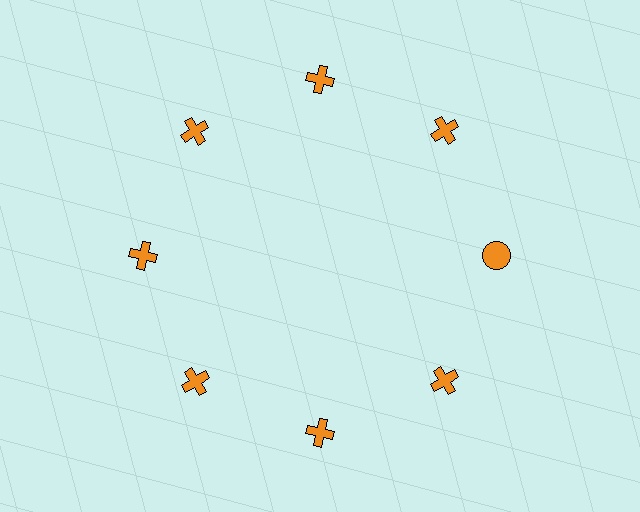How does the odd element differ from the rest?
It has a different shape: circle instead of cross.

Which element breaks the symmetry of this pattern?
The orange circle at roughly the 3 o'clock position breaks the symmetry. All other shapes are orange crosses.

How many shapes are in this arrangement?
There are 8 shapes arranged in a ring pattern.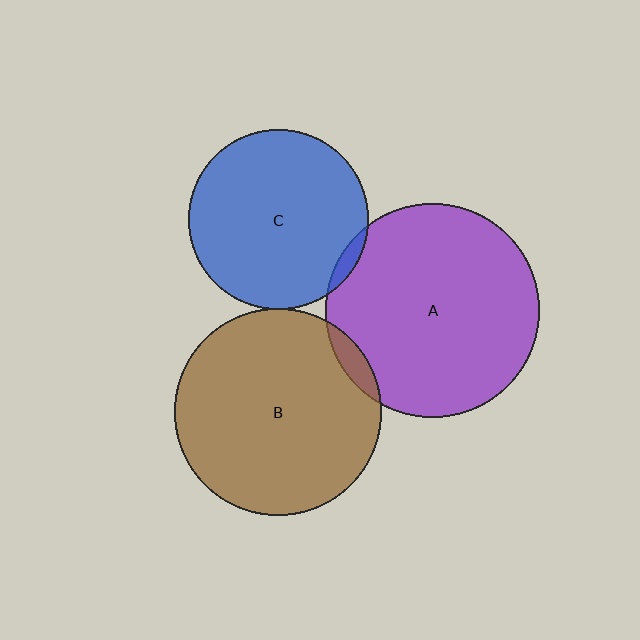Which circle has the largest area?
Circle A (purple).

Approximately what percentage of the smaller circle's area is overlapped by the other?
Approximately 5%.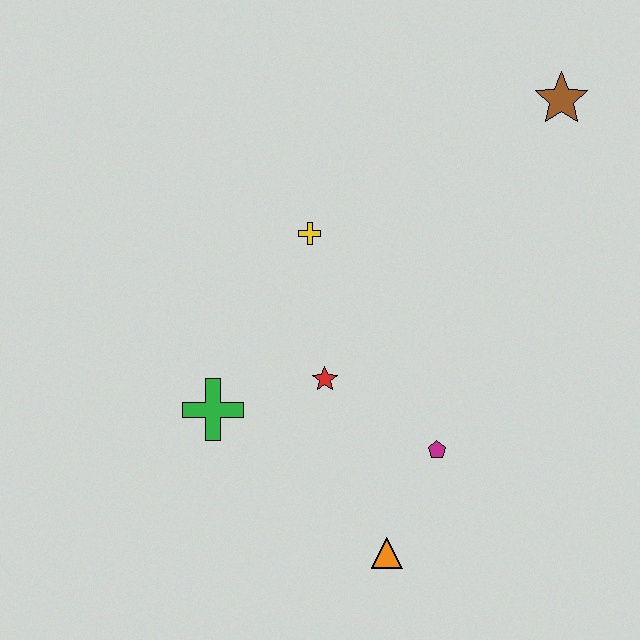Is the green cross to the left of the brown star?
Yes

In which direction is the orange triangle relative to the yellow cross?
The orange triangle is below the yellow cross.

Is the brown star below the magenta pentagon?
No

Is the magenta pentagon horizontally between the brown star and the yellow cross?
Yes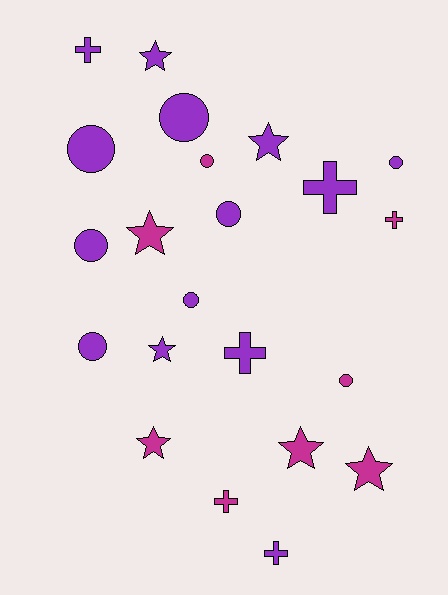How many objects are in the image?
There are 22 objects.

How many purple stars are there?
There are 3 purple stars.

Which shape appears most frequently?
Circle, with 9 objects.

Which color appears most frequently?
Purple, with 14 objects.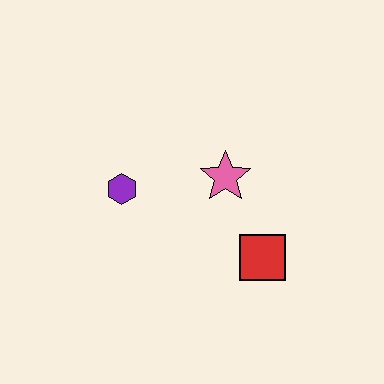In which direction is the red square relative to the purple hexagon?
The red square is to the right of the purple hexagon.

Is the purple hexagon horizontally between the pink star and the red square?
No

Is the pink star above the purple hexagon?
Yes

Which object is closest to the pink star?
The red square is closest to the pink star.